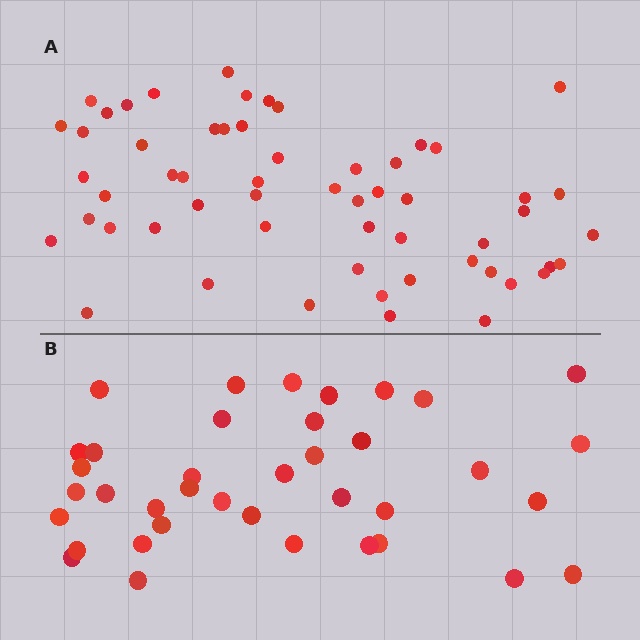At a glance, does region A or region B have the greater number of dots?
Region A (the top region) has more dots.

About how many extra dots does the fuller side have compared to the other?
Region A has approximately 20 more dots than region B.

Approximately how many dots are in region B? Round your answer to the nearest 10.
About 40 dots. (The exact count is 38, which rounds to 40.)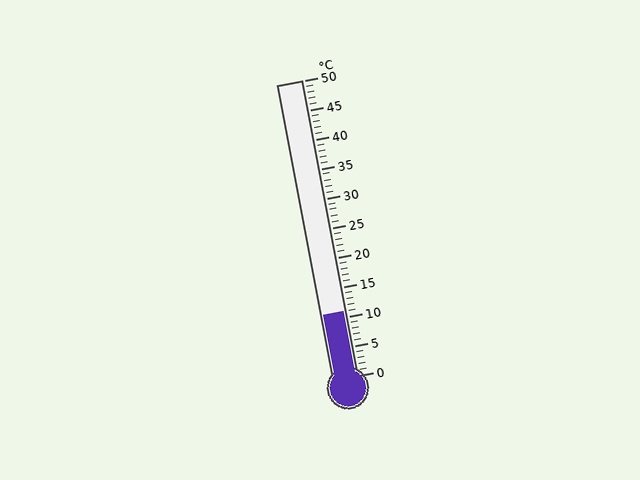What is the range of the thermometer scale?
The thermometer scale ranges from 0°C to 50°C.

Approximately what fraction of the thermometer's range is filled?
The thermometer is filled to approximately 20% of its range.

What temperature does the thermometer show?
The thermometer shows approximately 11°C.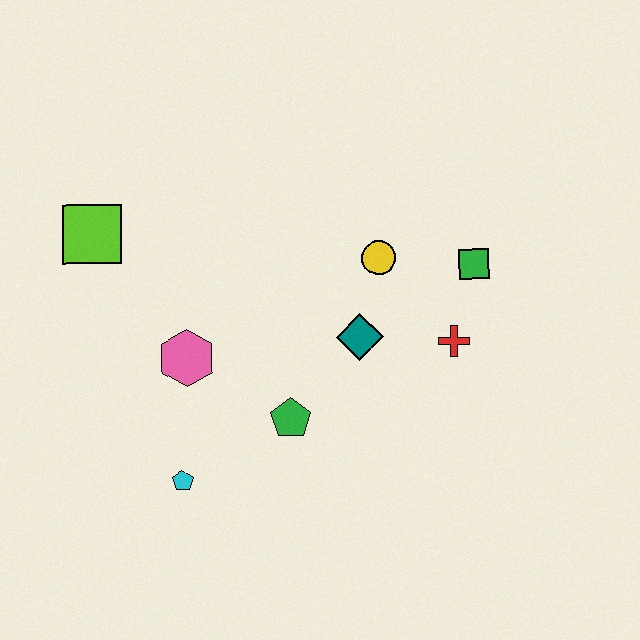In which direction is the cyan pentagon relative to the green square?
The cyan pentagon is to the left of the green square.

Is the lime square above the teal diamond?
Yes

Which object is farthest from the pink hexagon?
The green square is farthest from the pink hexagon.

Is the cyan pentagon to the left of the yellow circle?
Yes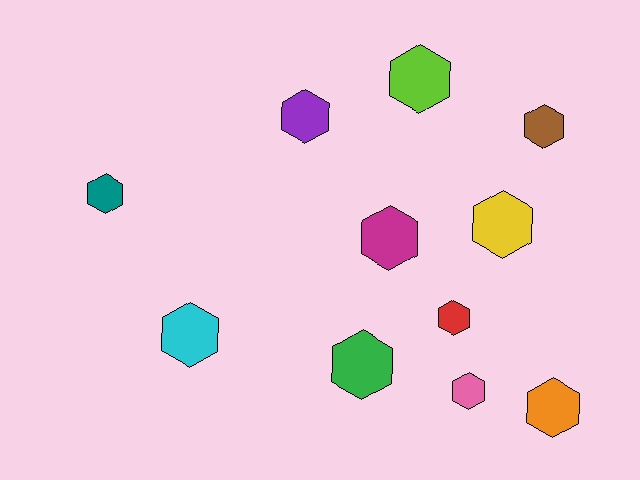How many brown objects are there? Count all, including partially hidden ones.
There is 1 brown object.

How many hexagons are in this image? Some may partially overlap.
There are 11 hexagons.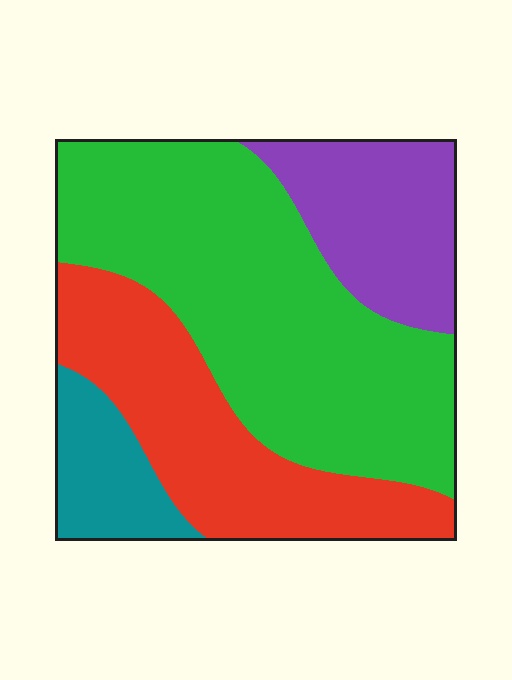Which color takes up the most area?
Green, at roughly 45%.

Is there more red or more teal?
Red.